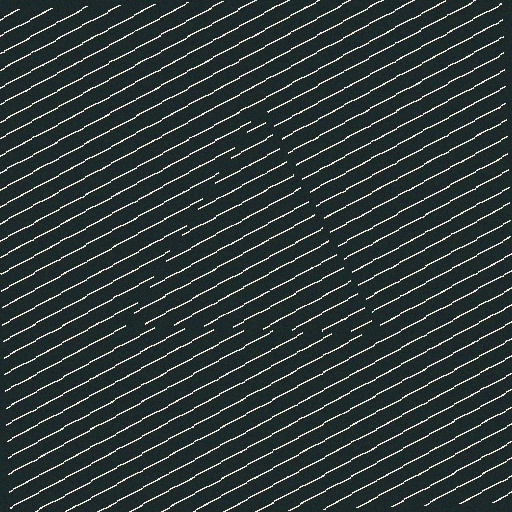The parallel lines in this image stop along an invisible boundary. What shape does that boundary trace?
An illusory triangle. The interior of the shape contains the same grating, shifted by half a period — the contour is defined by the phase discontinuity where line-ends from the inner and outer gratings abut.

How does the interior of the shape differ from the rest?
The interior of the shape contains the same grating, shifted by half a period — the contour is defined by the phase discontinuity where line-ends from the inner and outer gratings abut.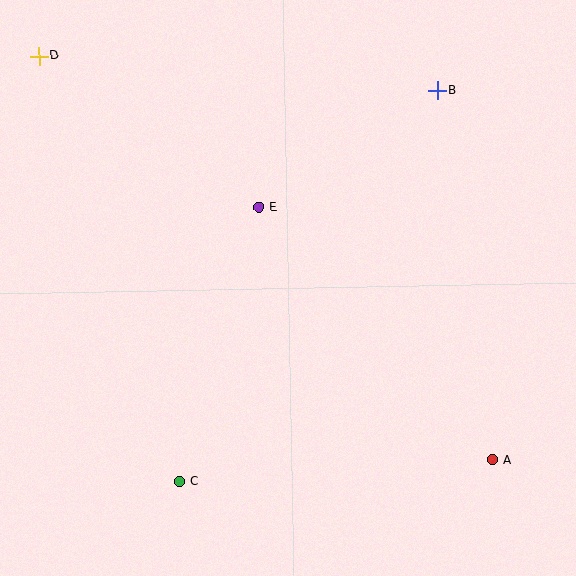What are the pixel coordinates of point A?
Point A is at (493, 460).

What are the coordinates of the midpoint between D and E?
The midpoint between D and E is at (149, 132).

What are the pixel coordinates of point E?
Point E is at (259, 207).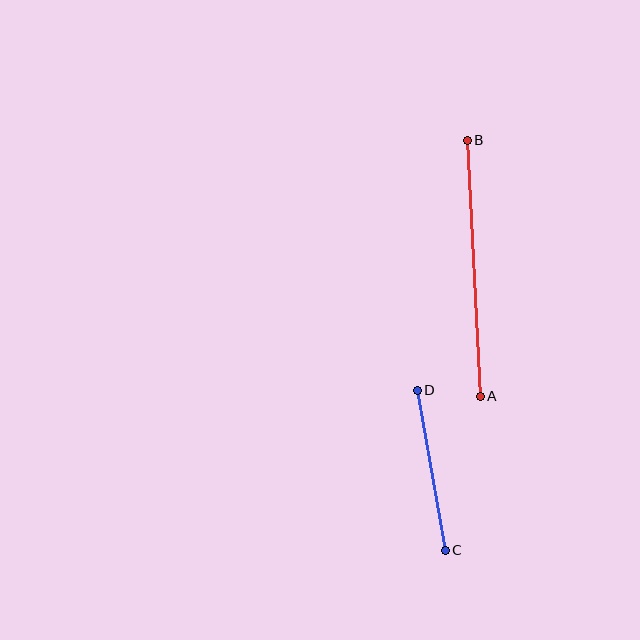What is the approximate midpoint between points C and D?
The midpoint is at approximately (431, 470) pixels.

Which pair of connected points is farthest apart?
Points A and B are farthest apart.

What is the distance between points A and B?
The distance is approximately 256 pixels.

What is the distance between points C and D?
The distance is approximately 162 pixels.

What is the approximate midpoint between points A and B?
The midpoint is at approximately (474, 268) pixels.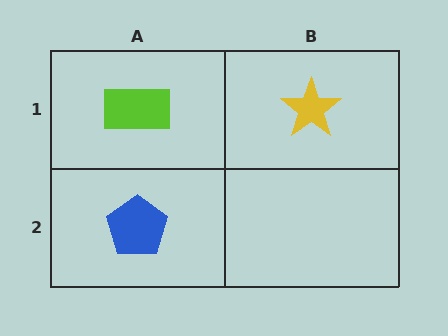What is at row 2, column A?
A blue pentagon.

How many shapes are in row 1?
2 shapes.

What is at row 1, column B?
A yellow star.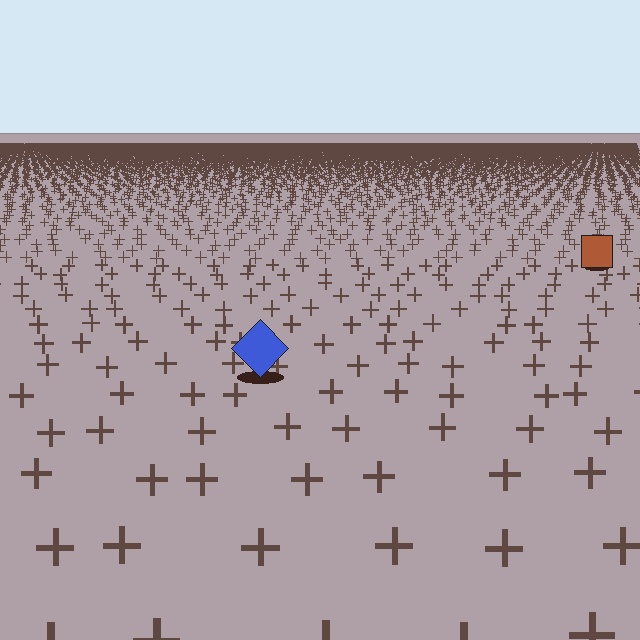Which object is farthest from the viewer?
The brown square is farthest from the viewer. It appears smaller and the ground texture around it is denser.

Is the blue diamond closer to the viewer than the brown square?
Yes. The blue diamond is closer — you can tell from the texture gradient: the ground texture is coarser near it.